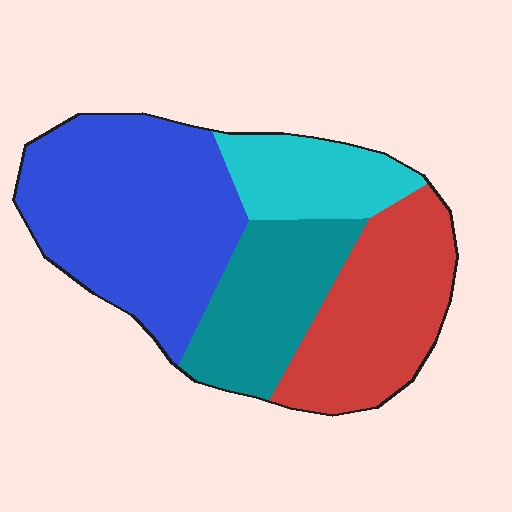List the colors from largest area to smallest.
From largest to smallest: blue, red, teal, cyan.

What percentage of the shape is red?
Red covers 26% of the shape.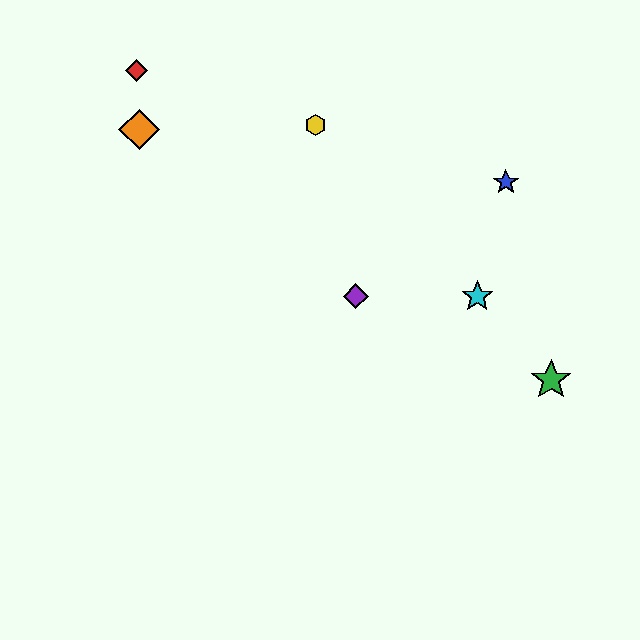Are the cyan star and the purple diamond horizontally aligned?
Yes, both are at y≈296.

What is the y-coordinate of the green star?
The green star is at y≈380.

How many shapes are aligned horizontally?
2 shapes (the purple diamond, the cyan star) are aligned horizontally.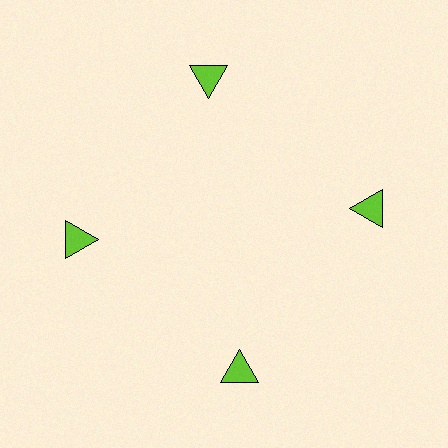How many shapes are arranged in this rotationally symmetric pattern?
There are 4 shapes, arranged in 4 groups of 1.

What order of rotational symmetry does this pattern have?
This pattern has 4-fold rotational symmetry.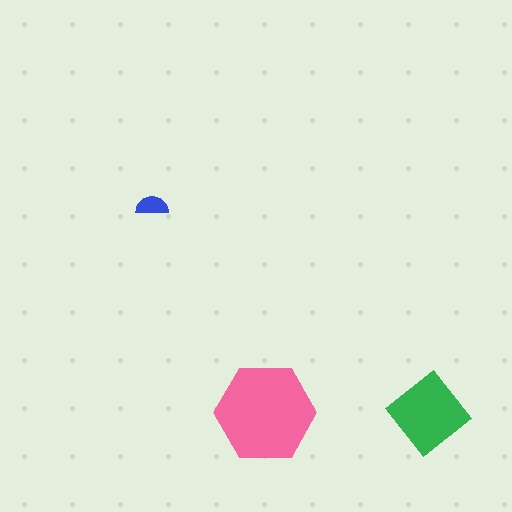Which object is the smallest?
The blue semicircle.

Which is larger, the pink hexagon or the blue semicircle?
The pink hexagon.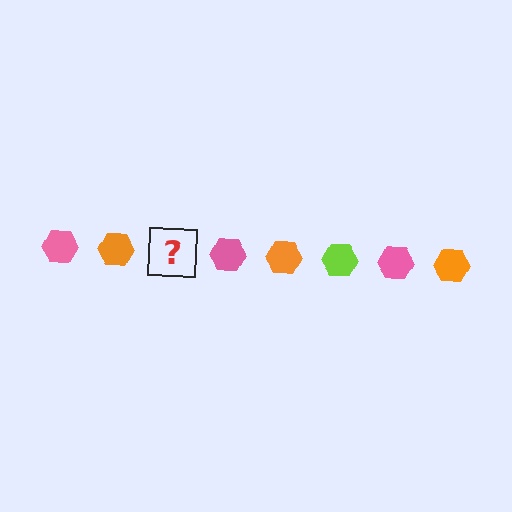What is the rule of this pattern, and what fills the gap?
The rule is that the pattern cycles through pink, orange, lime hexagons. The gap should be filled with a lime hexagon.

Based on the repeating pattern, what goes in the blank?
The blank should be a lime hexagon.